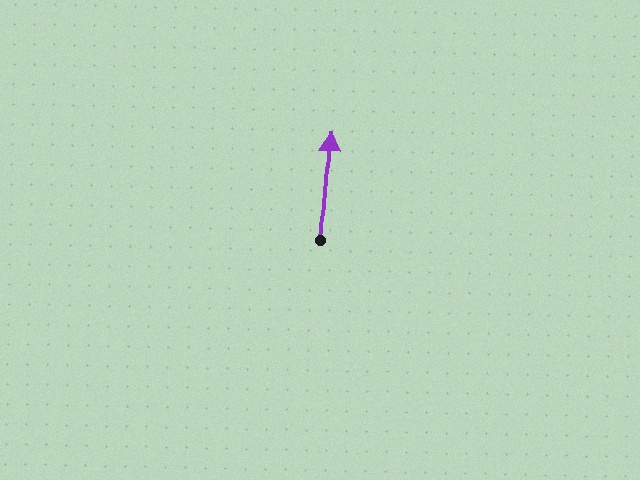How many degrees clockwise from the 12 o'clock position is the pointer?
Approximately 5 degrees.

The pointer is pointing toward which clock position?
Roughly 12 o'clock.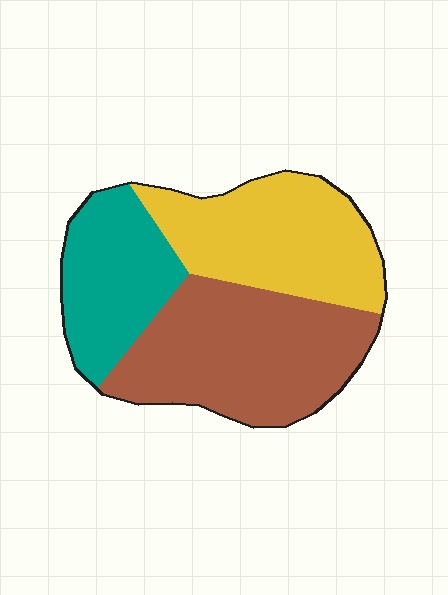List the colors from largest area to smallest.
From largest to smallest: brown, yellow, teal.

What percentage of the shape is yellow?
Yellow covers around 35% of the shape.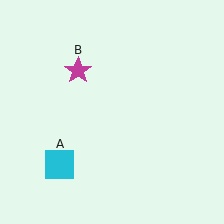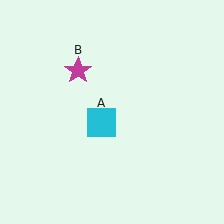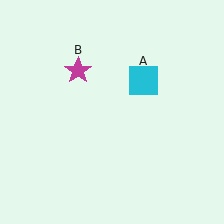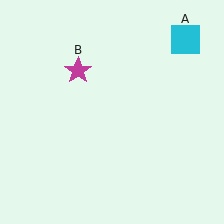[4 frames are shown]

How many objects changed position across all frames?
1 object changed position: cyan square (object A).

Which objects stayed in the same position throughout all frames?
Magenta star (object B) remained stationary.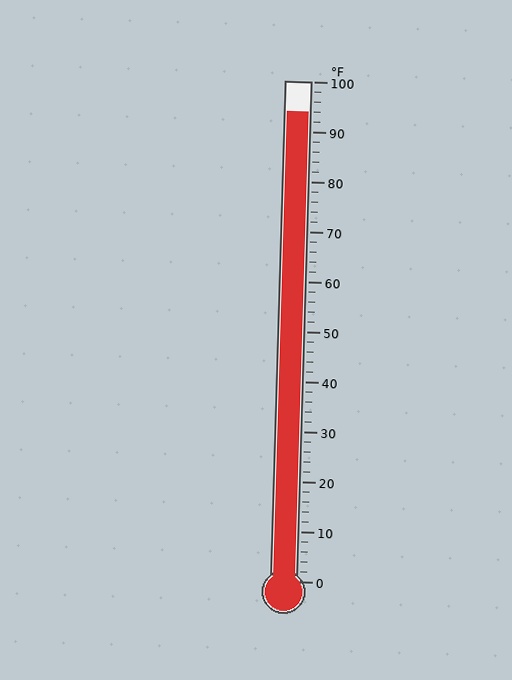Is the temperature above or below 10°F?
The temperature is above 10°F.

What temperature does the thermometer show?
The thermometer shows approximately 94°F.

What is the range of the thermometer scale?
The thermometer scale ranges from 0°F to 100°F.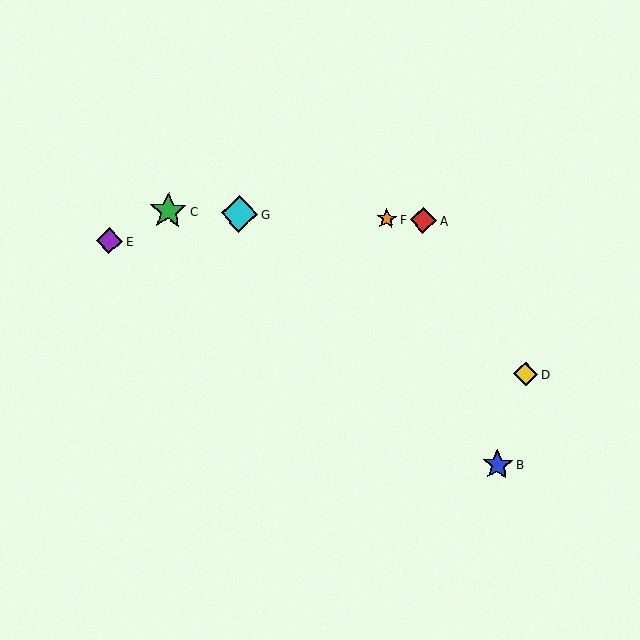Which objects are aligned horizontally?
Objects A, C, F, G are aligned horizontally.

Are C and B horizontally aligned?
No, C is at y≈211 and B is at y≈465.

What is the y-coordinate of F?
Object F is at y≈219.